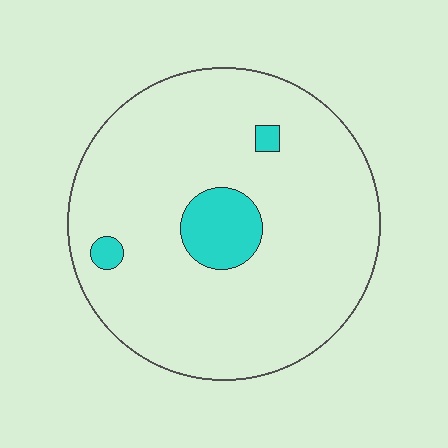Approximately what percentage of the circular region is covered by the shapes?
Approximately 10%.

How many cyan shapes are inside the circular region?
3.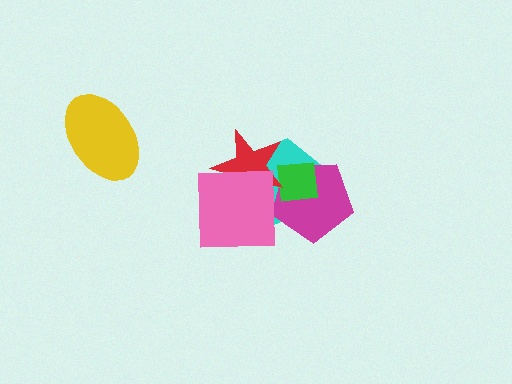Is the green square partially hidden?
Yes, it is partially covered by another shape.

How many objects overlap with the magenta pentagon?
3 objects overlap with the magenta pentagon.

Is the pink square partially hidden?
No, no other shape covers it.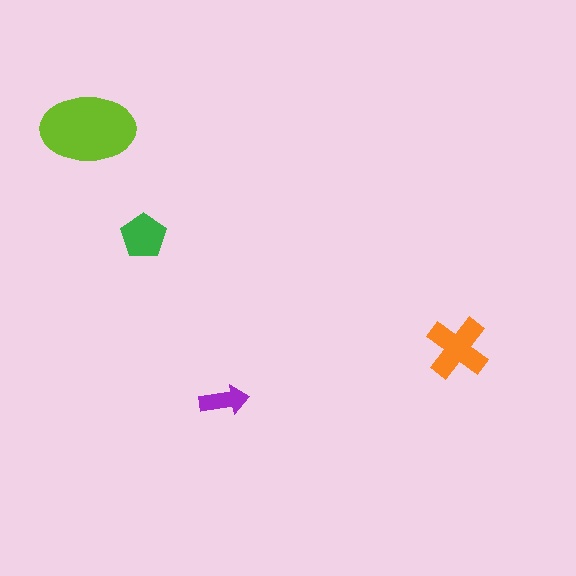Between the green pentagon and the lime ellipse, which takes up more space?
The lime ellipse.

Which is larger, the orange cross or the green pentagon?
The orange cross.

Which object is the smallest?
The purple arrow.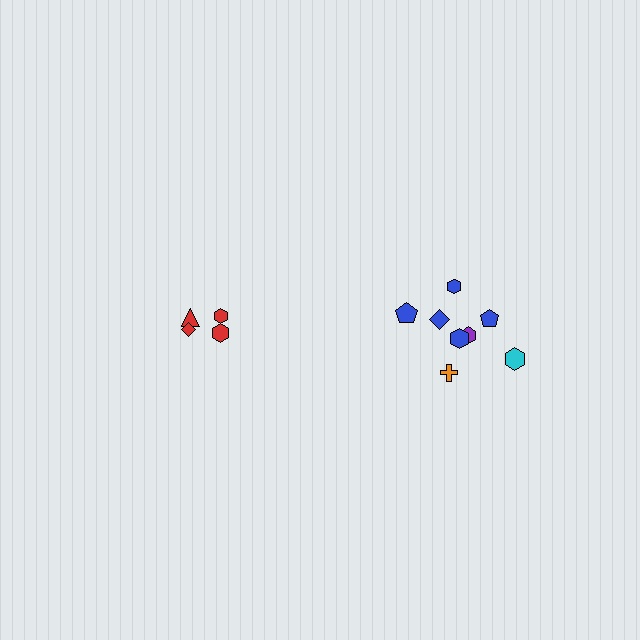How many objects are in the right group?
There are 8 objects.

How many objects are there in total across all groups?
There are 12 objects.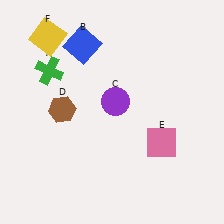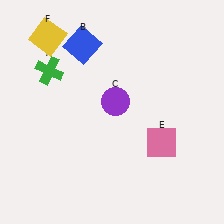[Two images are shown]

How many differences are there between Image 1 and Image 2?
There is 1 difference between the two images.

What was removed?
The brown hexagon (D) was removed in Image 2.